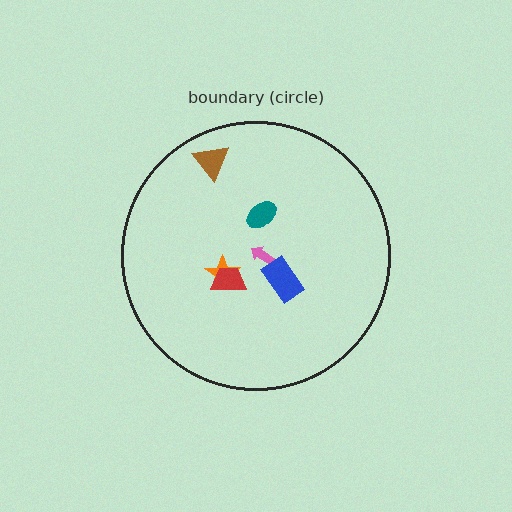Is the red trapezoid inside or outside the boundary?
Inside.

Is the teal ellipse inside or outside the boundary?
Inside.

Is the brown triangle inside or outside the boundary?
Inside.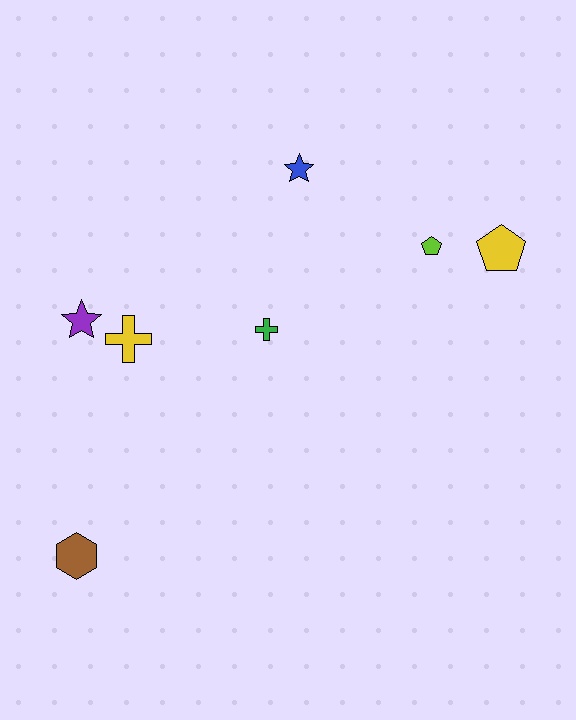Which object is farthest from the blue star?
The brown hexagon is farthest from the blue star.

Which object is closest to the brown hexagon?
The yellow cross is closest to the brown hexagon.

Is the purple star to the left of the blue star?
Yes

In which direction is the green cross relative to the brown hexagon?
The green cross is above the brown hexagon.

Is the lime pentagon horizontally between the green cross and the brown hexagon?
No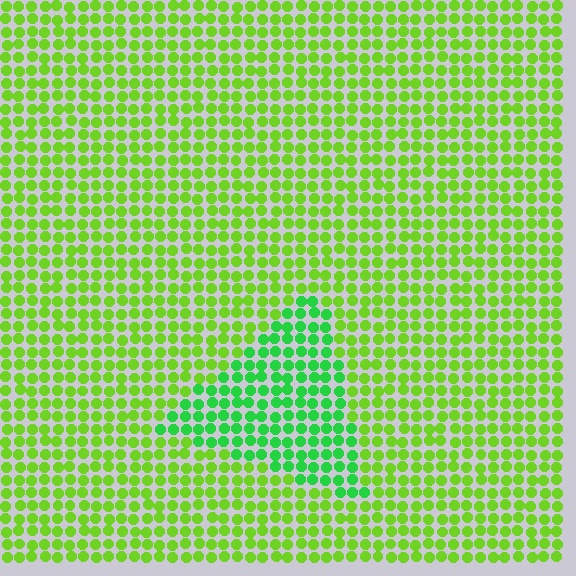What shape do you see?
I see a triangle.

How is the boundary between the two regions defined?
The boundary is defined purely by a slight shift in hue (about 35 degrees). Spacing, size, and orientation are identical on both sides.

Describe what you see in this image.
The image is filled with small lime elements in a uniform arrangement. A triangle-shaped region is visible where the elements are tinted to a slightly different hue, forming a subtle color boundary.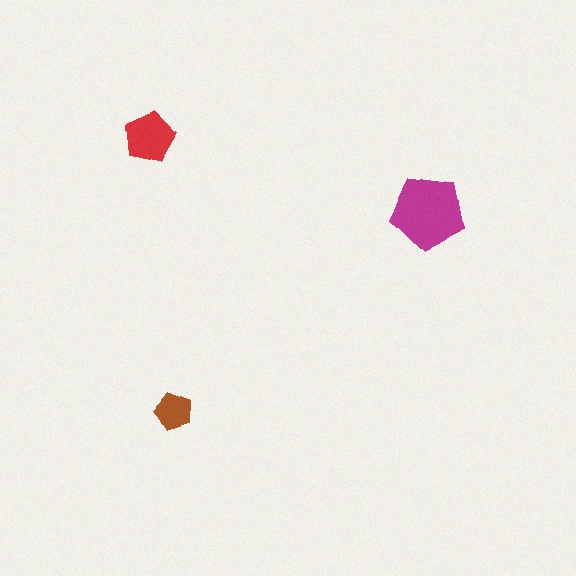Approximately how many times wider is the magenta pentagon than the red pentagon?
About 1.5 times wider.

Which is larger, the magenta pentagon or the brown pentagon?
The magenta one.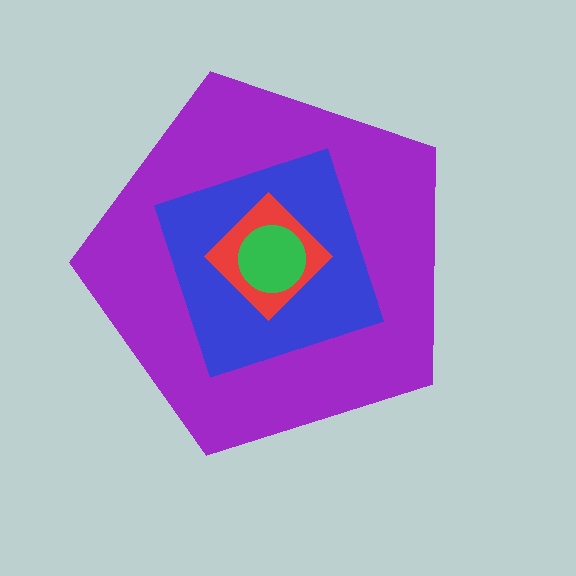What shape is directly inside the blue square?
The red diamond.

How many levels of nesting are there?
4.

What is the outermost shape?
The purple pentagon.